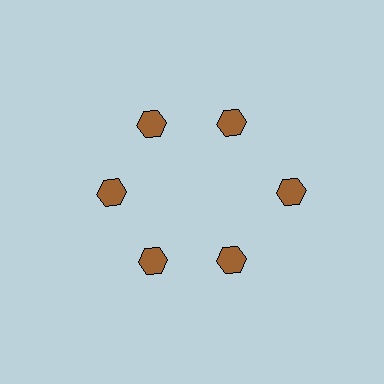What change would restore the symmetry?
The symmetry would be restored by moving it inward, back onto the ring so that all 6 hexagons sit at equal angles and equal distance from the center.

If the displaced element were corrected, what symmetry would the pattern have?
It would have 6-fold rotational symmetry — the pattern would map onto itself every 60 degrees.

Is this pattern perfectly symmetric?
No. The 6 brown hexagons are arranged in a ring, but one element near the 3 o'clock position is pushed outward from the center, breaking the 6-fold rotational symmetry.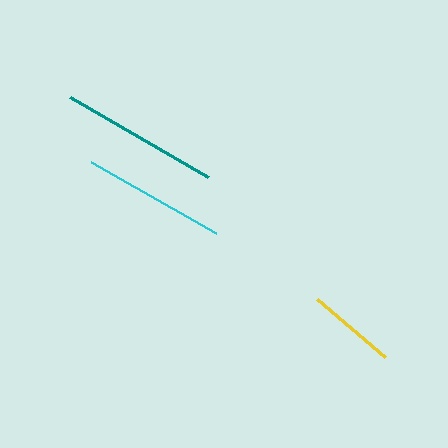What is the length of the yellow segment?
The yellow segment is approximately 90 pixels long.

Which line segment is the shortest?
The yellow line is the shortest at approximately 90 pixels.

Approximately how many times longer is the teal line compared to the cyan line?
The teal line is approximately 1.1 times the length of the cyan line.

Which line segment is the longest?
The teal line is the longest at approximately 159 pixels.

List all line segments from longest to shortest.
From longest to shortest: teal, cyan, yellow.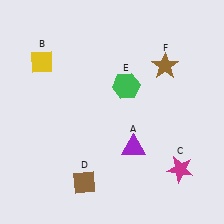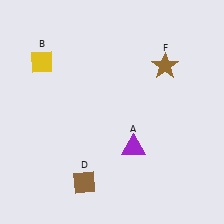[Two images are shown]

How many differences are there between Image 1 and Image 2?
There are 2 differences between the two images.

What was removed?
The green hexagon (E), the magenta star (C) were removed in Image 2.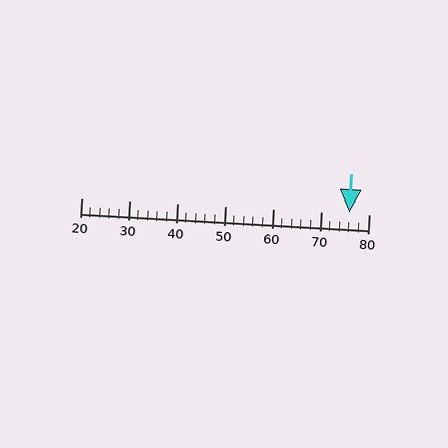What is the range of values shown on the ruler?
The ruler shows values from 20 to 80.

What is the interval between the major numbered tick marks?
The major tick marks are spaced 10 units apart.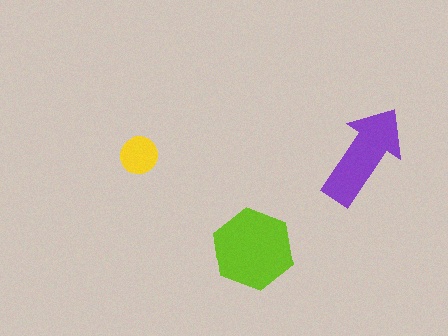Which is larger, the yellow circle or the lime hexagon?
The lime hexagon.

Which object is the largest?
The lime hexagon.